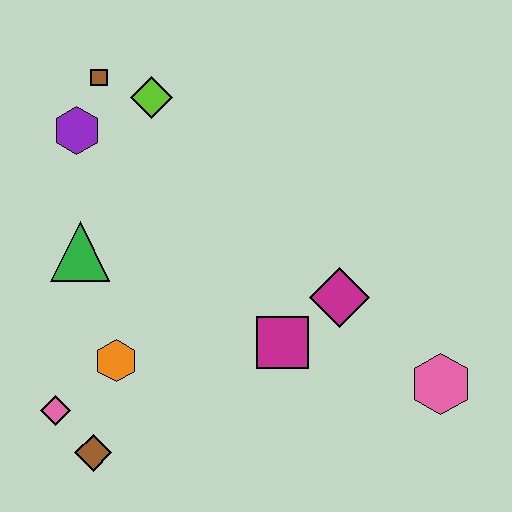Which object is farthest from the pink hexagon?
The brown square is farthest from the pink hexagon.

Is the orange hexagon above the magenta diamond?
No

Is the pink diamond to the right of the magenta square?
No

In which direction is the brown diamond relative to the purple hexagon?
The brown diamond is below the purple hexagon.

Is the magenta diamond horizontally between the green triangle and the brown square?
No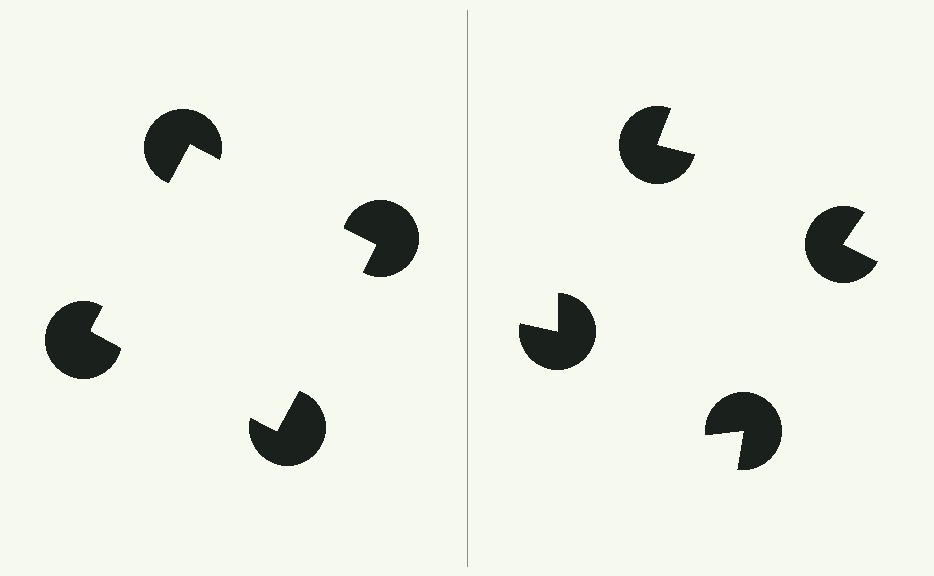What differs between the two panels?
The pac-man discs are positioned identically on both sides; only the wedge orientations differ. On the left they align to a square; on the right they are misaligned.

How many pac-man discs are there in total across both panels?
8 — 4 on each side.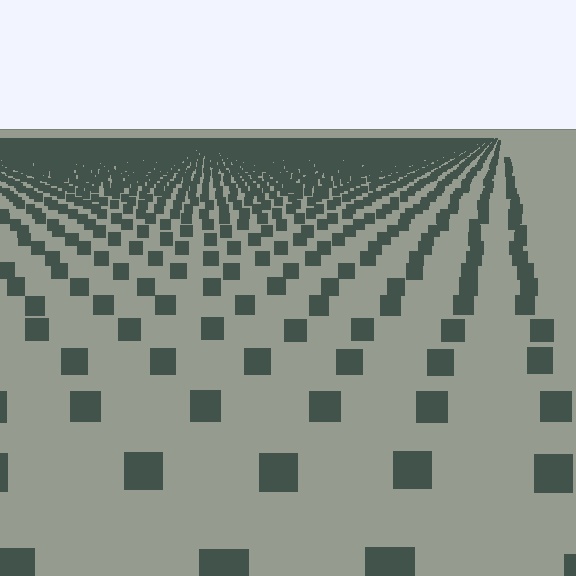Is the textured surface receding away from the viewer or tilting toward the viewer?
The surface is receding away from the viewer. Texture elements get smaller and denser toward the top.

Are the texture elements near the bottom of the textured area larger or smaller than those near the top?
Larger. Near the bottom, elements are closer to the viewer and appear at a bigger on-screen size.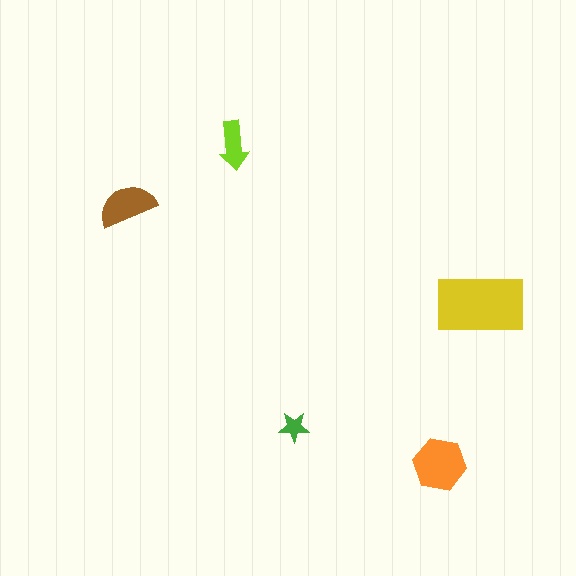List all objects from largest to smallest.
The yellow rectangle, the orange hexagon, the brown semicircle, the lime arrow, the green star.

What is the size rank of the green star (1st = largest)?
5th.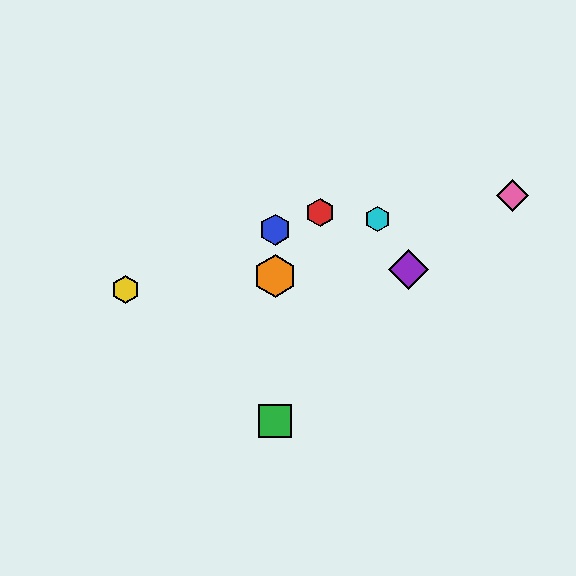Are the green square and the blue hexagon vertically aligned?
Yes, both are at x≈275.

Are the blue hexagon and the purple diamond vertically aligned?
No, the blue hexagon is at x≈275 and the purple diamond is at x≈408.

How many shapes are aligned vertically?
3 shapes (the blue hexagon, the green square, the orange hexagon) are aligned vertically.